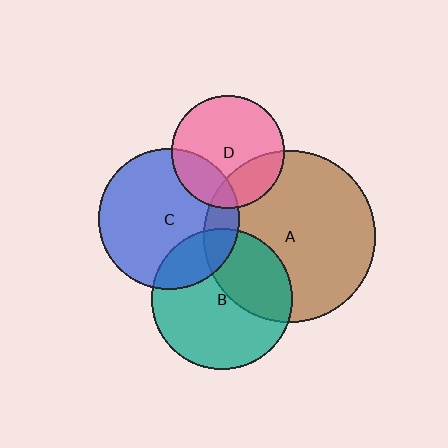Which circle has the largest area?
Circle A (brown).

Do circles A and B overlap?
Yes.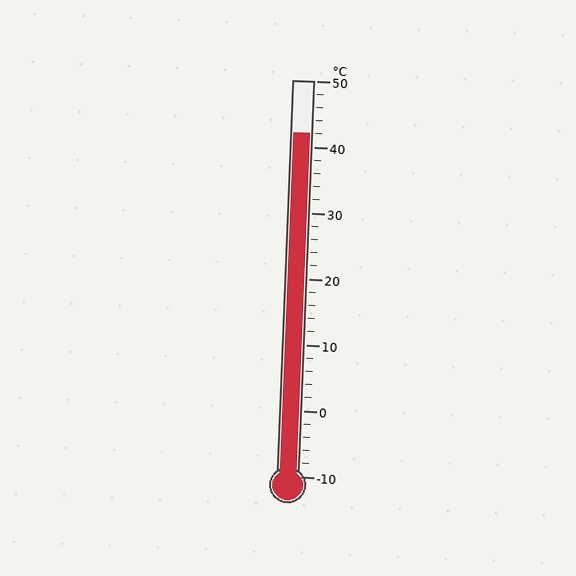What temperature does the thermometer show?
The thermometer shows approximately 42°C.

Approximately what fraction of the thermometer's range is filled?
The thermometer is filled to approximately 85% of its range.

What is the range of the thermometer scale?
The thermometer scale ranges from -10°C to 50°C.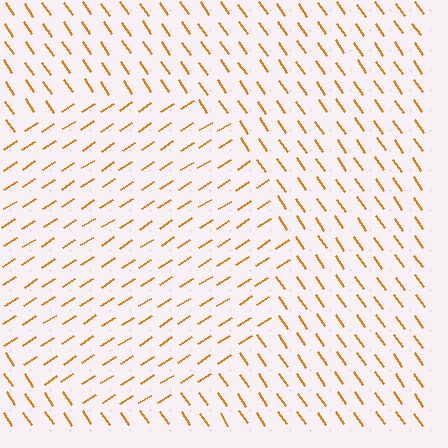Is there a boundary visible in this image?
Yes, there is a texture boundary formed by a change in line orientation.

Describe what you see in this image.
The image is filled with small orange line segments. A circle region in the image has lines oriented differently from the surrounding lines, creating a visible texture boundary.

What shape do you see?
I see a circle.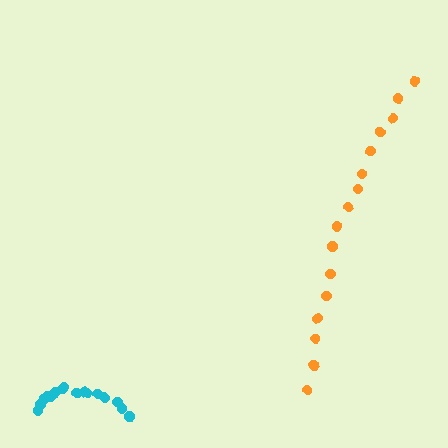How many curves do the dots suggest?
There are 2 distinct paths.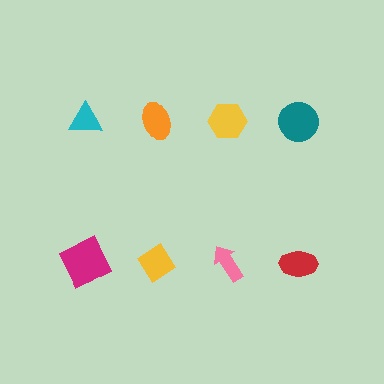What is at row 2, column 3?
A pink arrow.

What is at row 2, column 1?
A magenta square.